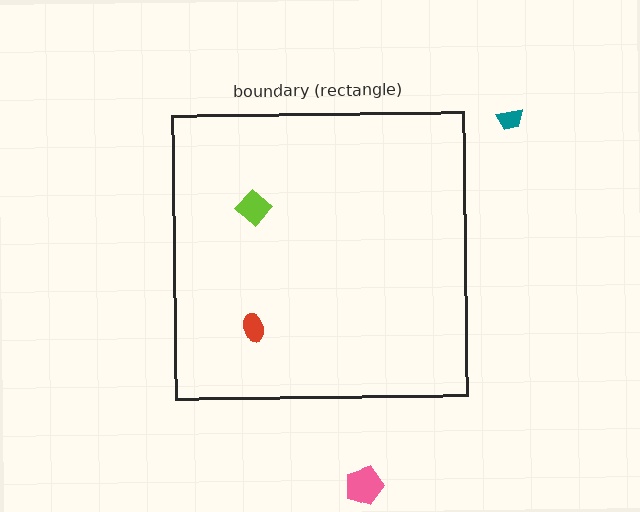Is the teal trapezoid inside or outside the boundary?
Outside.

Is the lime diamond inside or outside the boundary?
Inside.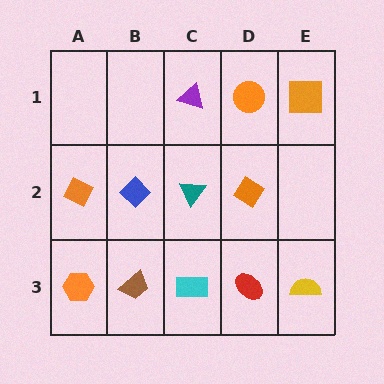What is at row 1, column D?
An orange circle.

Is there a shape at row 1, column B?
No, that cell is empty.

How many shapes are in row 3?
5 shapes.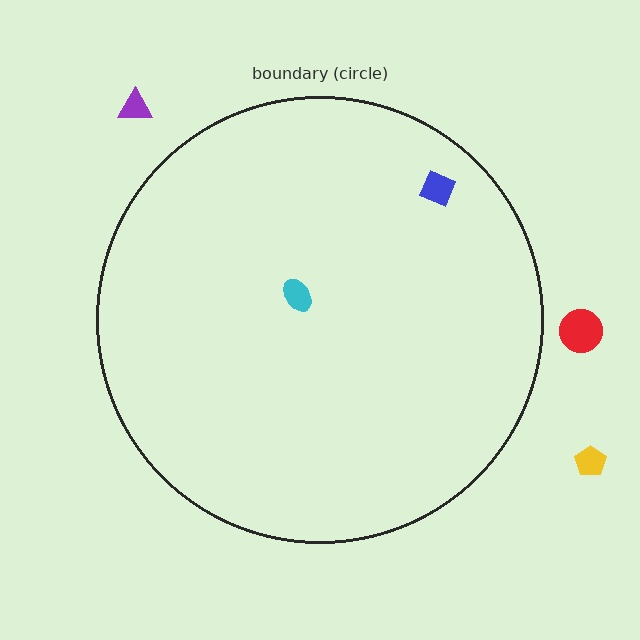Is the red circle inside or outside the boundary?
Outside.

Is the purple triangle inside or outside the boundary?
Outside.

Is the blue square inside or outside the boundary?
Inside.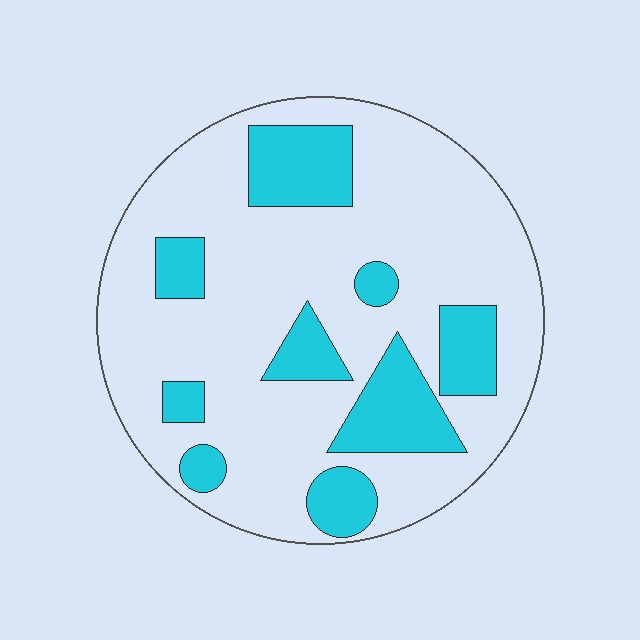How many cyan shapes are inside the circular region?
9.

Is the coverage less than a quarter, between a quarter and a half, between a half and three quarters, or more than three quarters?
Less than a quarter.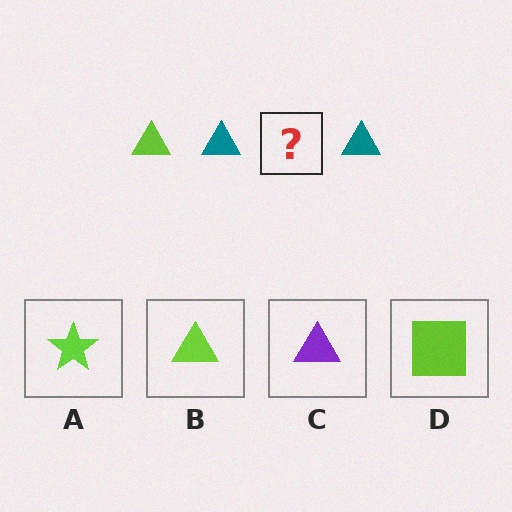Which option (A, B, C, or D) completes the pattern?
B.